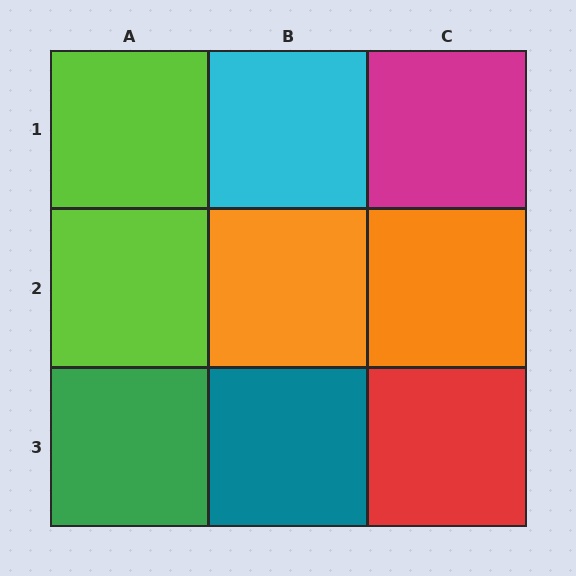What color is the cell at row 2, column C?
Orange.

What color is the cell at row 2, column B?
Orange.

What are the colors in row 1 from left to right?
Lime, cyan, magenta.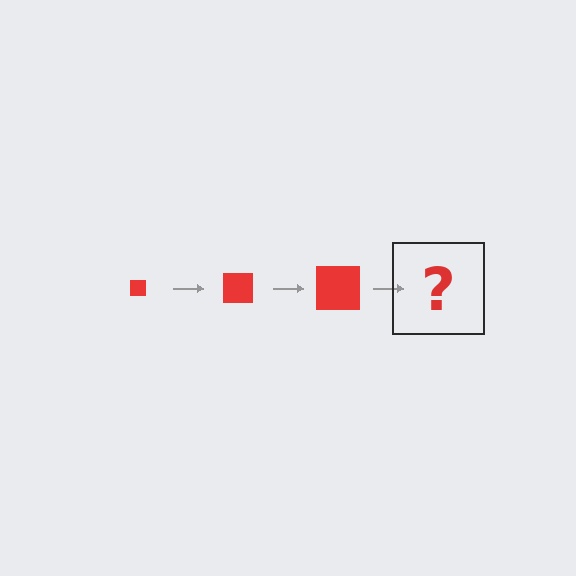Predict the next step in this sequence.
The next step is a red square, larger than the previous one.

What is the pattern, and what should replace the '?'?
The pattern is that the square gets progressively larger each step. The '?' should be a red square, larger than the previous one.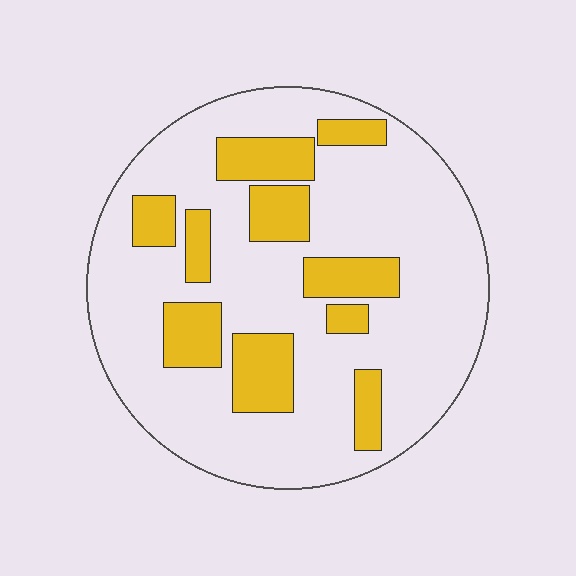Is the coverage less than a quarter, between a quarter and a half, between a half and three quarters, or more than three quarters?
Less than a quarter.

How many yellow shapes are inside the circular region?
10.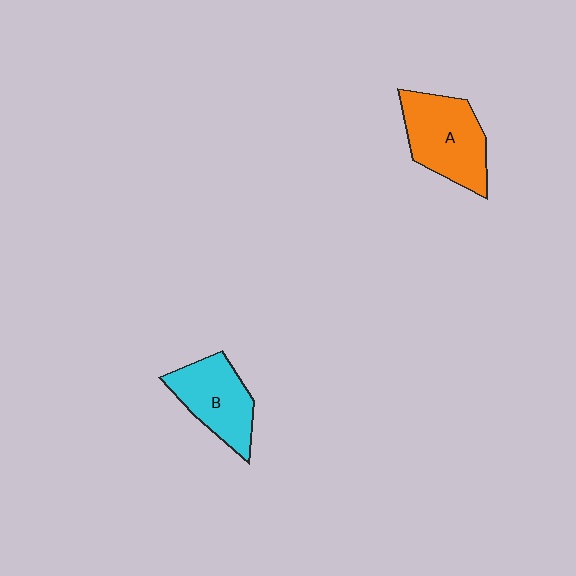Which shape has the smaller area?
Shape B (cyan).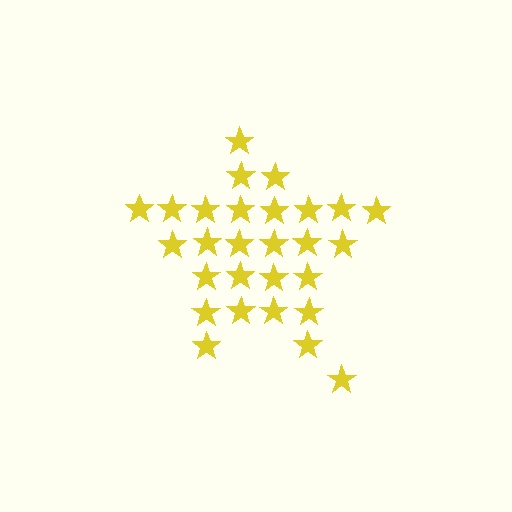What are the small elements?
The small elements are stars.